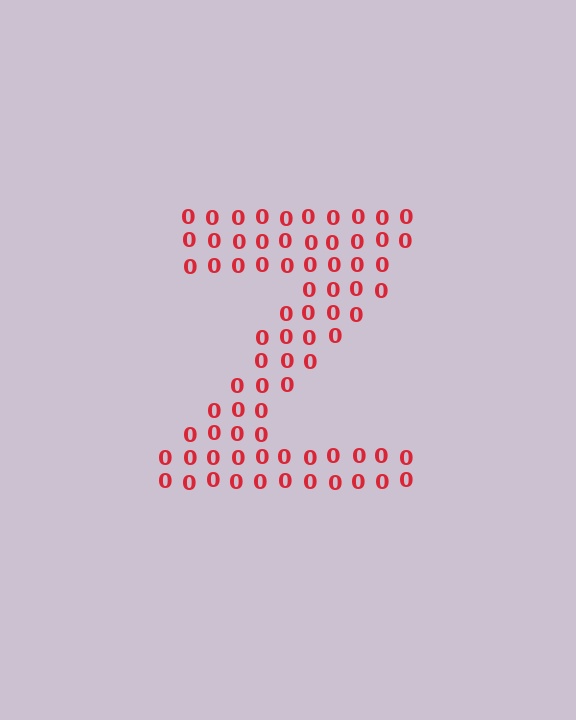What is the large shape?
The large shape is the letter Z.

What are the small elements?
The small elements are digit 0's.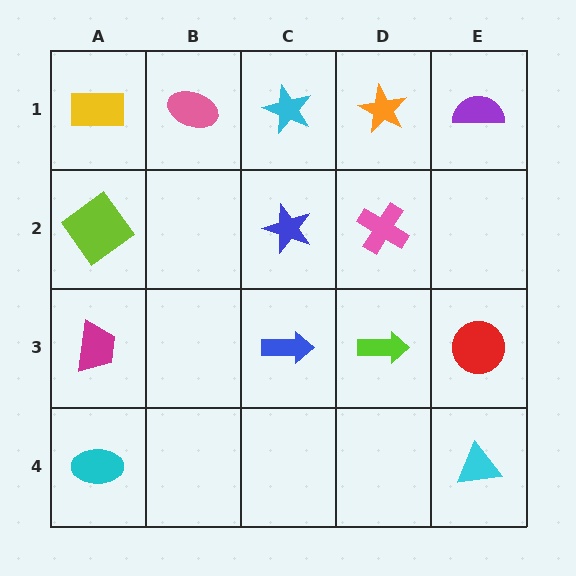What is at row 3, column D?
A lime arrow.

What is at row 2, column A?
A lime diamond.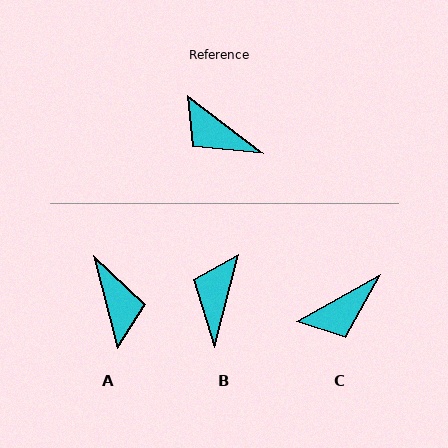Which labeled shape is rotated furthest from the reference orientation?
A, about 142 degrees away.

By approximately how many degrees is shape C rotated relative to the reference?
Approximately 66 degrees counter-clockwise.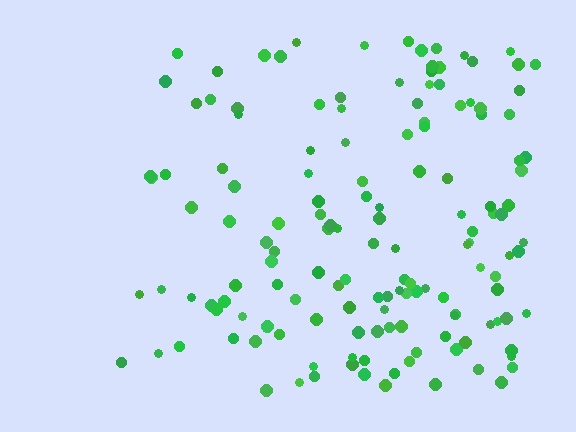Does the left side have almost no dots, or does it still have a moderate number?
Still a moderate number, just noticeably fewer than the right.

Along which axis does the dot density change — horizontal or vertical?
Horizontal.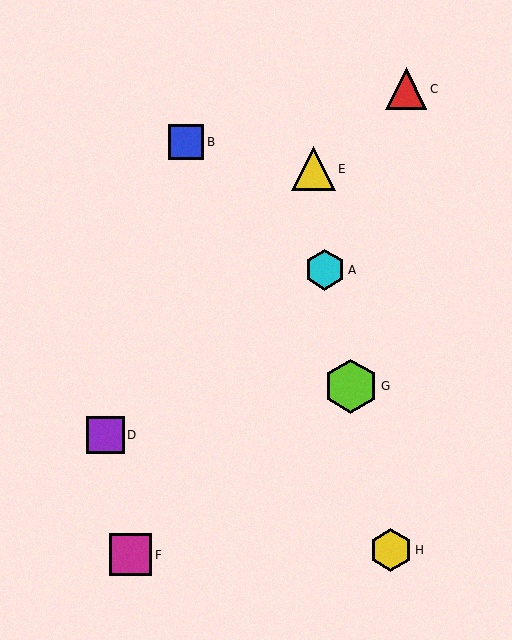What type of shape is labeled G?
Shape G is a lime hexagon.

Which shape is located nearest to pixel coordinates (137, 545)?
The magenta square (labeled F) at (131, 555) is nearest to that location.